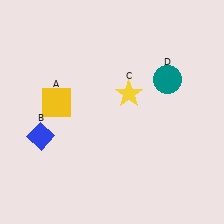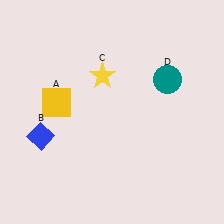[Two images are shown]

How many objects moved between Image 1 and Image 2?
1 object moved between the two images.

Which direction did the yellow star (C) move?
The yellow star (C) moved left.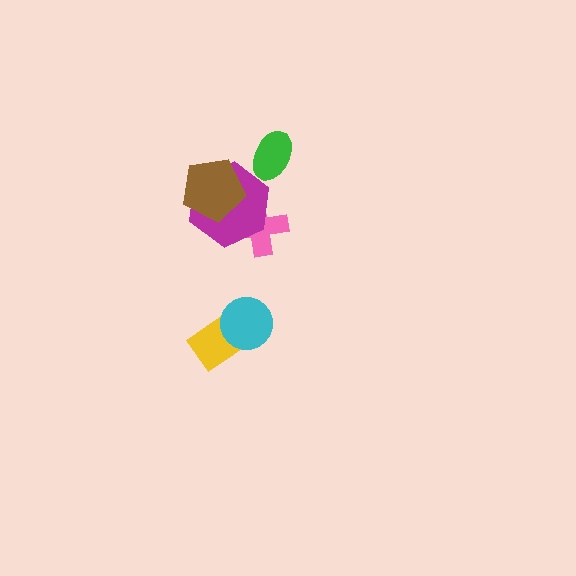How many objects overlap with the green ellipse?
0 objects overlap with the green ellipse.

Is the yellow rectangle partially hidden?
Yes, it is partially covered by another shape.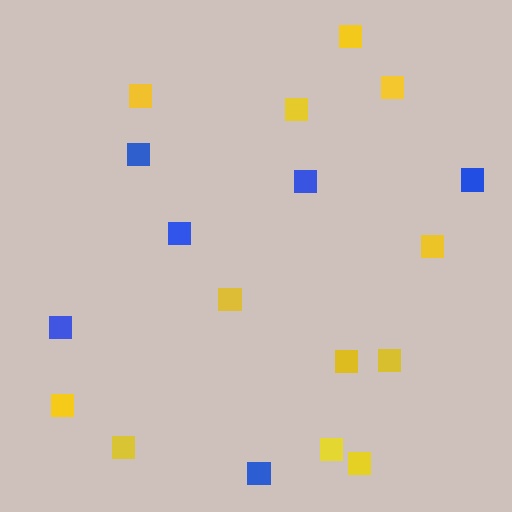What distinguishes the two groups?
There are 2 groups: one group of blue squares (6) and one group of yellow squares (12).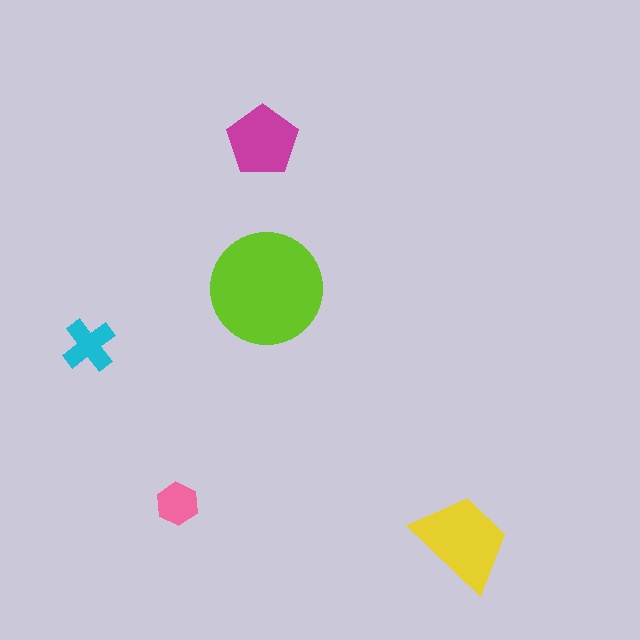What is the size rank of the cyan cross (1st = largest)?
4th.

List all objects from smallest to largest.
The pink hexagon, the cyan cross, the magenta pentagon, the yellow trapezoid, the lime circle.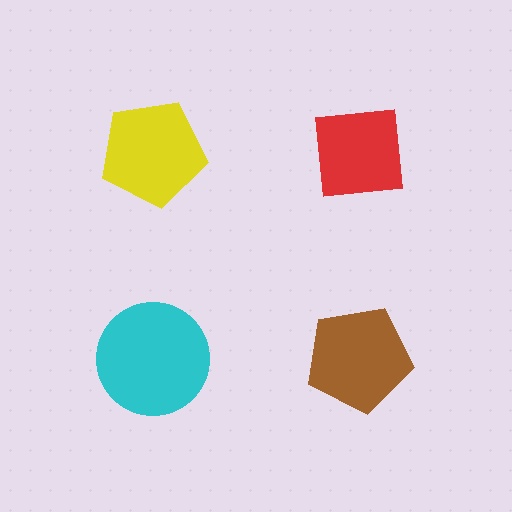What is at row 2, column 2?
A brown pentagon.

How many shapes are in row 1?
2 shapes.